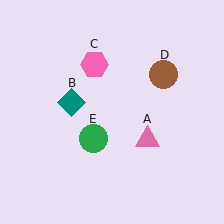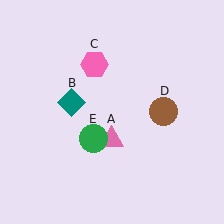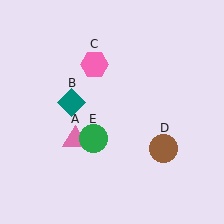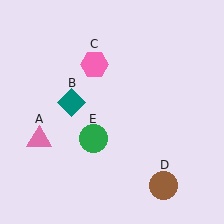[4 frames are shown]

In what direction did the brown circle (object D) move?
The brown circle (object D) moved down.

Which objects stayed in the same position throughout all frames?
Teal diamond (object B) and pink hexagon (object C) and green circle (object E) remained stationary.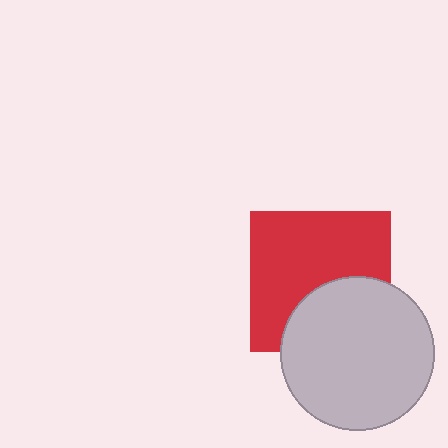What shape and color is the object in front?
The object in front is a light gray circle.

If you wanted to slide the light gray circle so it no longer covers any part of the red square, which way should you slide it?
Slide it down — that is the most direct way to separate the two shapes.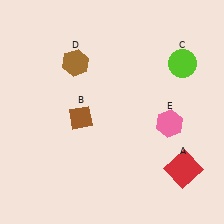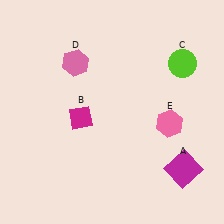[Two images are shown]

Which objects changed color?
A changed from red to magenta. B changed from brown to magenta. D changed from brown to pink.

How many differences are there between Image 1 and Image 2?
There are 3 differences between the two images.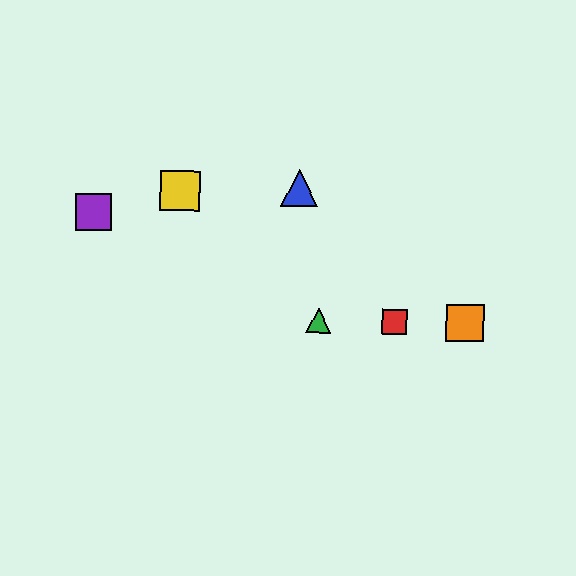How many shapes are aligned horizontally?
3 shapes (the red square, the green triangle, the orange square) are aligned horizontally.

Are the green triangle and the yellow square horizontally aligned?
No, the green triangle is at y≈320 and the yellow square is at y≈191.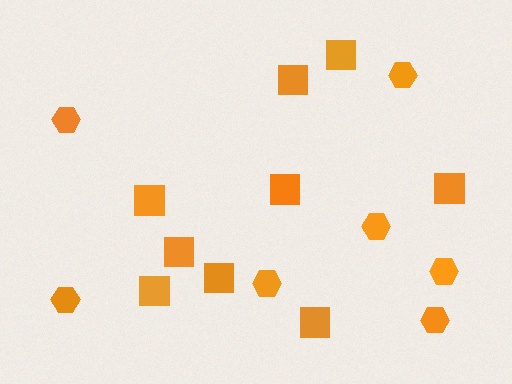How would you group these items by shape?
There are 2 groups: one group of hexagons (7) and one group of squares (9).